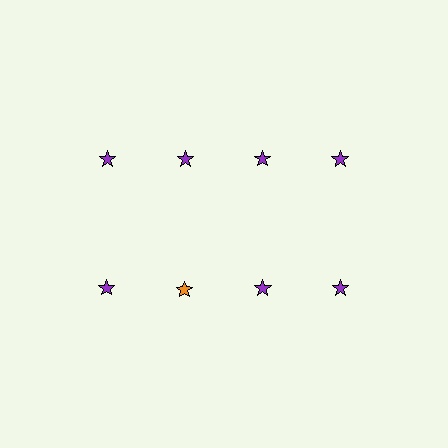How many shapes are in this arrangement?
There are 8 shapes arranged in a grid pattern.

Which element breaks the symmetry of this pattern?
The orange star in the second row, second from left column breaks the symmetry. All other shapes are purple stars.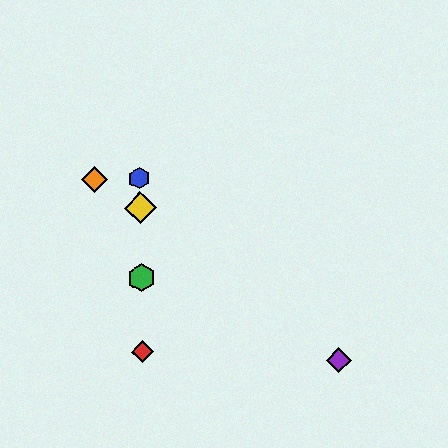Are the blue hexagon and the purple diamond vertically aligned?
No, the blue hexagon is at x≈140 and the purple diamond is at x≈339.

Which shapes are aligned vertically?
The red diamond, the blue hexagon, the green hexagon, the yellow diamond are aligned vertically.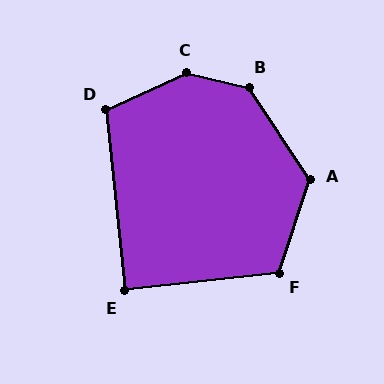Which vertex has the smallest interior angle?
E, at approximately 90 degrees.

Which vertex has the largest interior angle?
C, at approximately 142 degrees.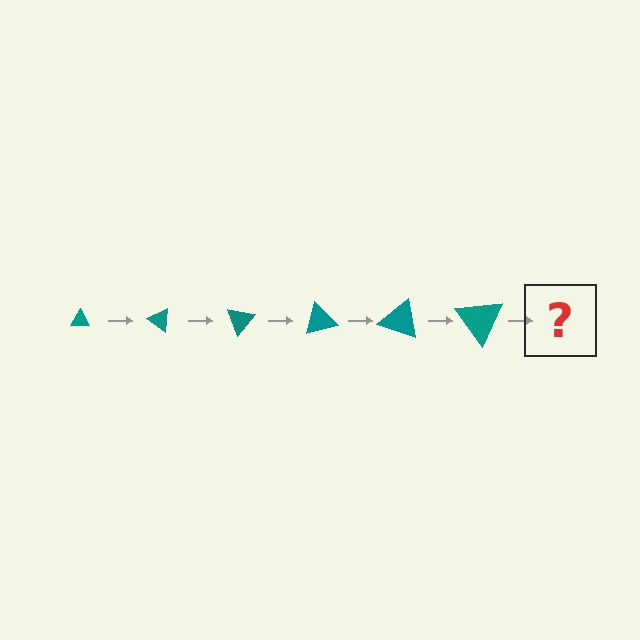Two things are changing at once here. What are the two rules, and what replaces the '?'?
The two rules are that the triangle grows larger each step and it rotates 35 degrees each step. The '?' should be a triangle, larger than the previous one and rotated 210 degrees from the start.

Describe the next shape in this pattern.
It should be a triangle, larger than the previous one and rotated 210 degrees from the start.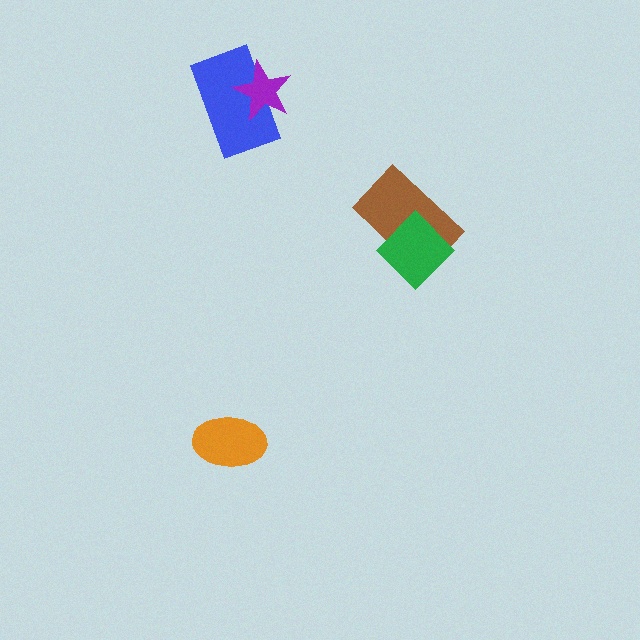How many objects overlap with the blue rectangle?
1 object overlaps with the blue rectangle.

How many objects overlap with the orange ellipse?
0 objects overlap with the orange ellipse.